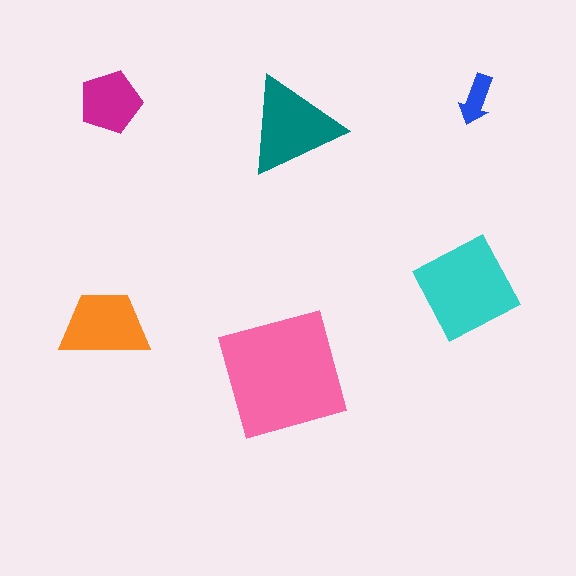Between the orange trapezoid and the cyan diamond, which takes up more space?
The cyan diamond.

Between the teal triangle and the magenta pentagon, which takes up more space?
The teal triangle.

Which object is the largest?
The pink square.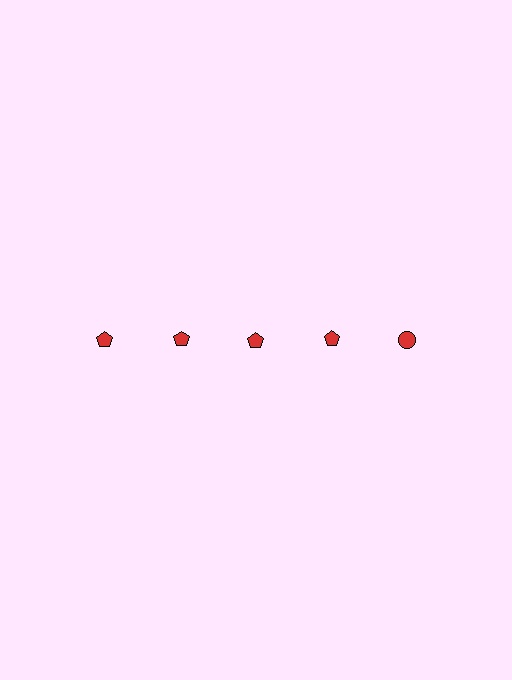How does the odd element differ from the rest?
It has a different shape: circle instead of pentagon.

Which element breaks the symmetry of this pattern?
The red circle in the top row, rightmost column breaks the symmetry. All other shapes are red pentagons.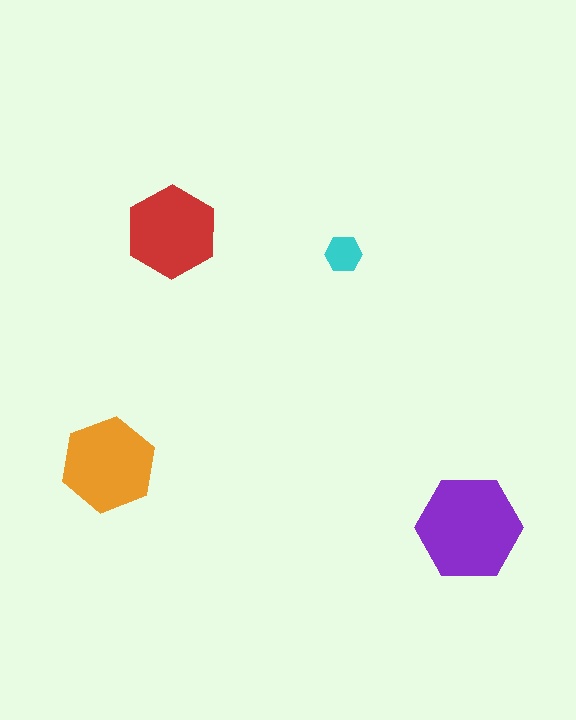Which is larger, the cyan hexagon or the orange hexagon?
The orange one.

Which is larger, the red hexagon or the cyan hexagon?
The red one.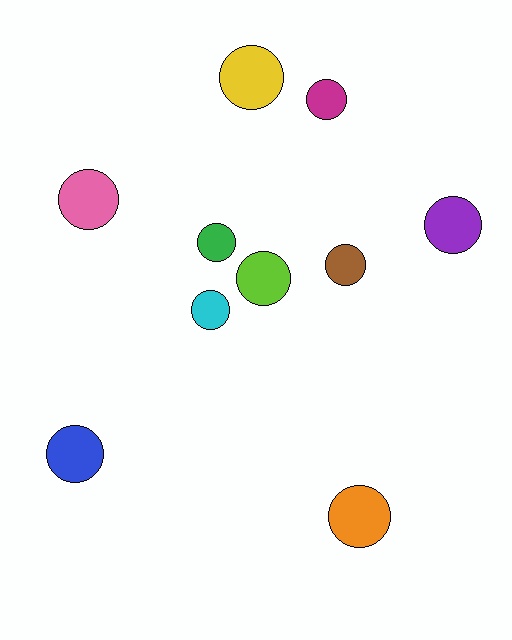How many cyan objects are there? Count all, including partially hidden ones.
There is 1 cyan object.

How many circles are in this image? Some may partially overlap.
There are 10 circles.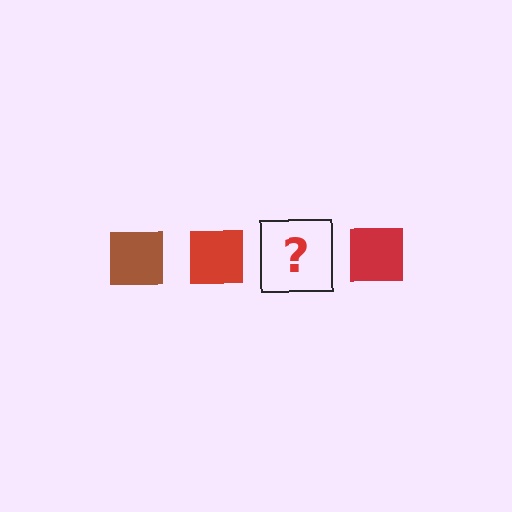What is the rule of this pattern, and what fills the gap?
The rule is that the pattern cycles through brown, red squares. The gap should be filled with a brown square.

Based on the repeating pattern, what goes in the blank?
The blank should be a brown square.